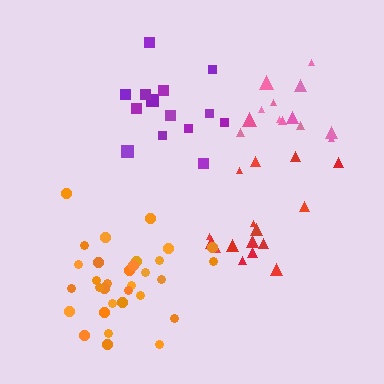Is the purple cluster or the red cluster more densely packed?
Purple.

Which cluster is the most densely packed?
Pink.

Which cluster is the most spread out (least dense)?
Red.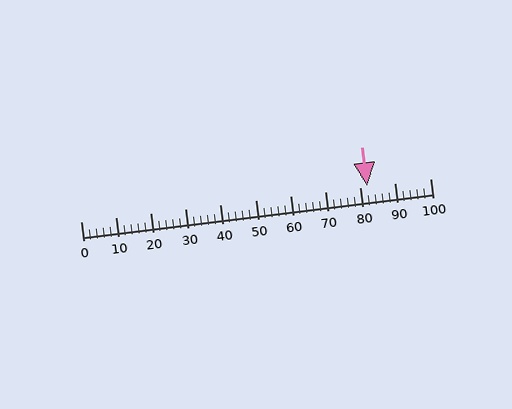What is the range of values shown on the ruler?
The ruler shows values from 0 to 100.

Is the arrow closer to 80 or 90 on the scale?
The arrow is closer to 80.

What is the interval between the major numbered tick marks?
The major tick marks are spaced 10 units apart.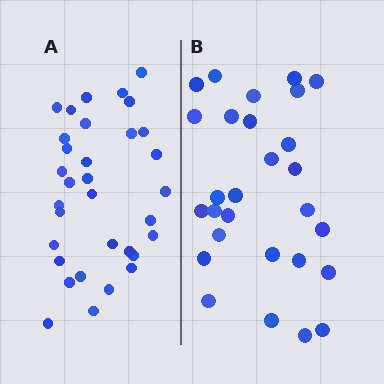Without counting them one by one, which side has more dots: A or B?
Region A (the left region) has more dots.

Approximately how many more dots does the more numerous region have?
Region A has about 5 more dots than region B.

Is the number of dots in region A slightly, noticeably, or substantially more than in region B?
Region A has only slightly more — the two regions are fairly close. The ratio is roughly 1.2 to 1.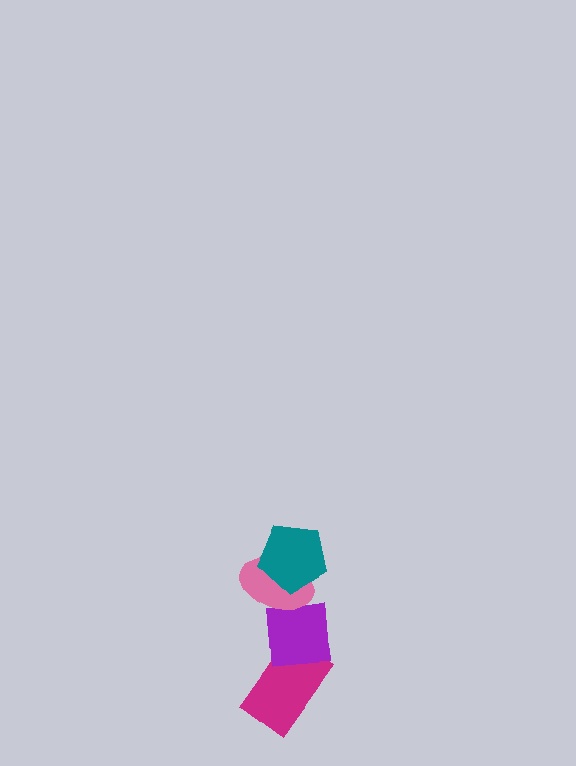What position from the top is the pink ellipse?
The pink ellipse is 2nd from the top.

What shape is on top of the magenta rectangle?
The purple square is on top of the magenta rectangle.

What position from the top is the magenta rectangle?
The magenta rectangle is 4th from the top.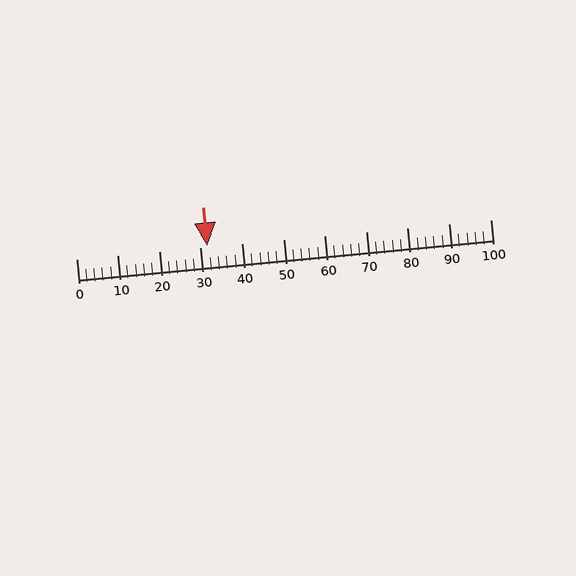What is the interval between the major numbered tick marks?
The major tick marks are spaced 10 units apart.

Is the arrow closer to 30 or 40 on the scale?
The arrow is closer to 30.